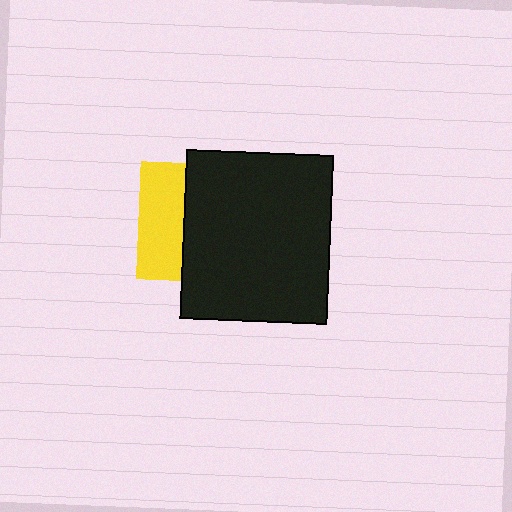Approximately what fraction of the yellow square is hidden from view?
Roughly 63% of the yellow square is hidden behind the black rectangle.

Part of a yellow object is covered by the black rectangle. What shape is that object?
It is a square.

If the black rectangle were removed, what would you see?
You would see the complete yellow square.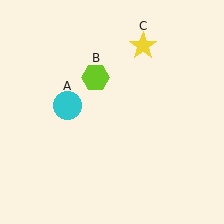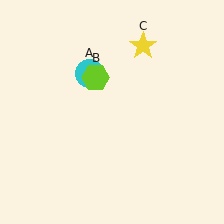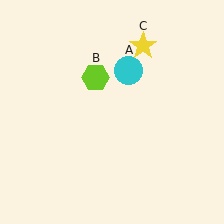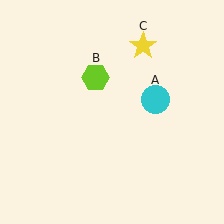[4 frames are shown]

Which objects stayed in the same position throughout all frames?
Lime hexagon (object B) and yellow star (object C) remained stationary.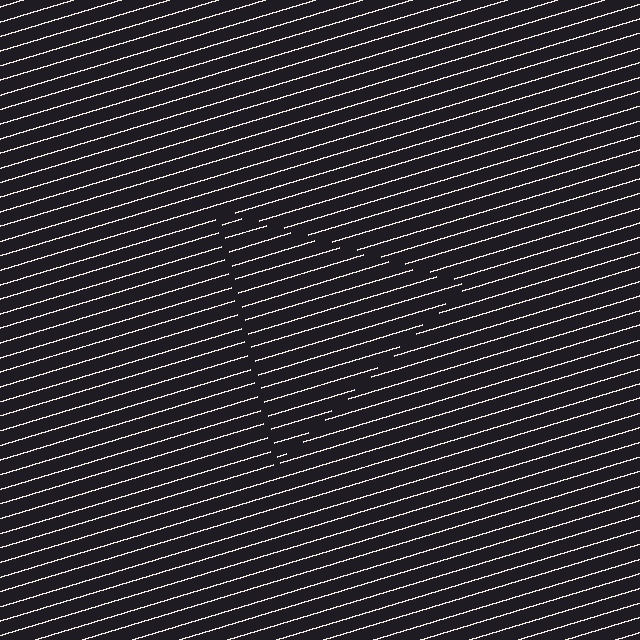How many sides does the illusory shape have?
3 sides — the line-ends trace a triangle.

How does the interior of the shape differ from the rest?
The interior of the shape contains the same grating, shifted by half a period — the contour is defined by the phase discontinuity where line-ends from the inner and outer gratings abut.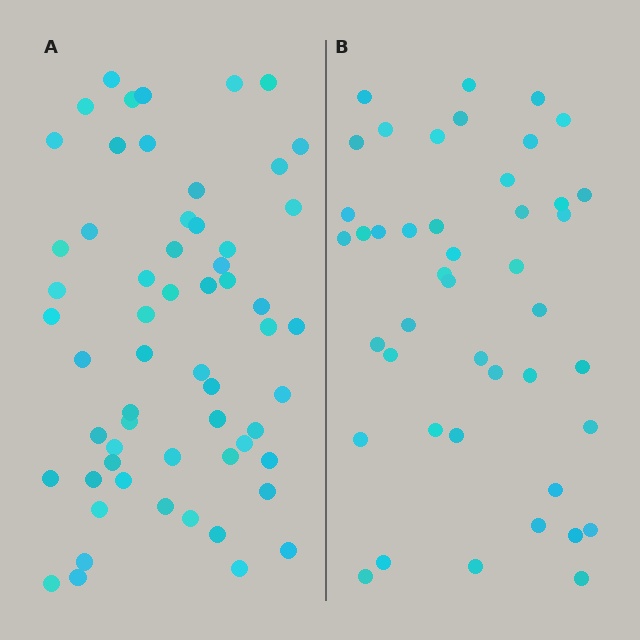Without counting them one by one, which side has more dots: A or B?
Region A (the left region) has more dots.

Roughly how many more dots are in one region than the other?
Region A has approximately 15 more dots than region B.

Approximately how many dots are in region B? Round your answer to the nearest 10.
About 40 dots. (The exact count is 44, which rounds to 40.)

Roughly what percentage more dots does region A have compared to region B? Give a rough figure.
About 35% more.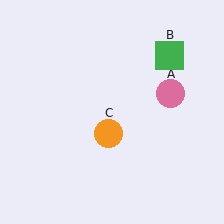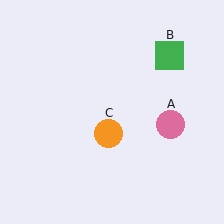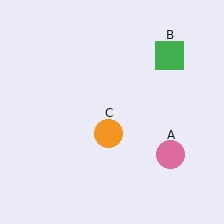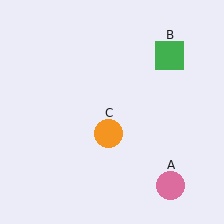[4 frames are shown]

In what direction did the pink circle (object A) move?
The pink circle (object A) moved down.